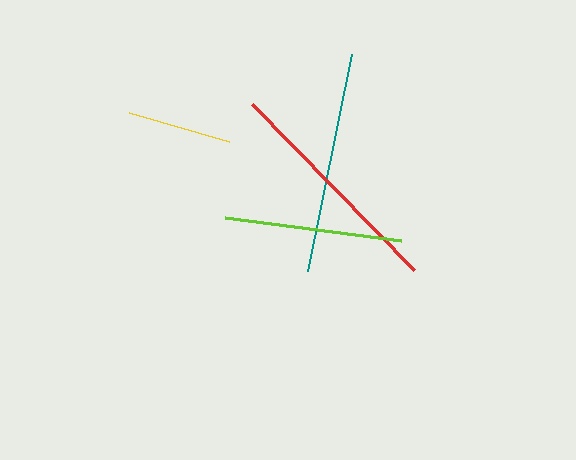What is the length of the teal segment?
The teal segment is approximately 221 pixels long.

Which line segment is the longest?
The red line is the longest at approximately 232 pixels.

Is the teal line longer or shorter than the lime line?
The teal line is longer than the lime line.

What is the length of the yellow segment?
The yellow segment is approximately 104 pixels long.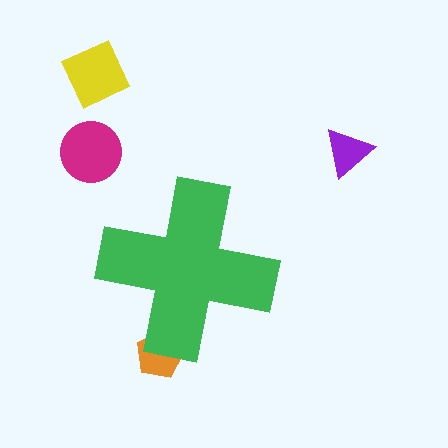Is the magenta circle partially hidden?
No, the magenta circle is fully visible.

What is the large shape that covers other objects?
A green cross.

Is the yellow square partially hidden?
No, the yellow square is fully visible.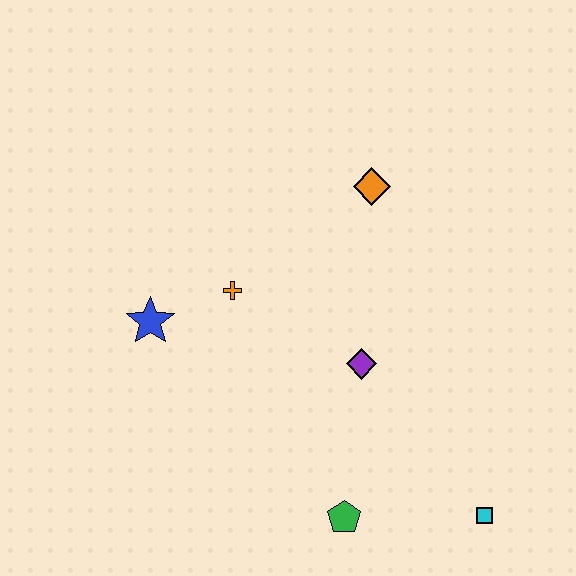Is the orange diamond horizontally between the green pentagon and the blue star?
No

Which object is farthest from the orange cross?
The cyan square is farthest from the orange cross.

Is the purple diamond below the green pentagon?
No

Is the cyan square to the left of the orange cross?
No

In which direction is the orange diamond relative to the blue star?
The orange diamond is to the right of the blue star.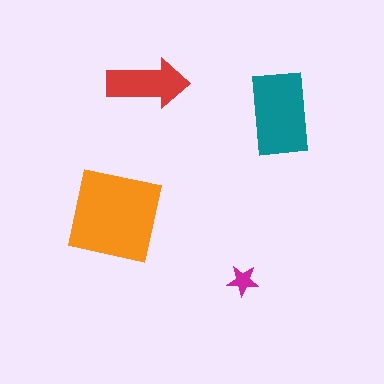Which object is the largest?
The orange square.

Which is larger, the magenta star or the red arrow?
The red arrow.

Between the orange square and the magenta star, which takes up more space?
The orange square.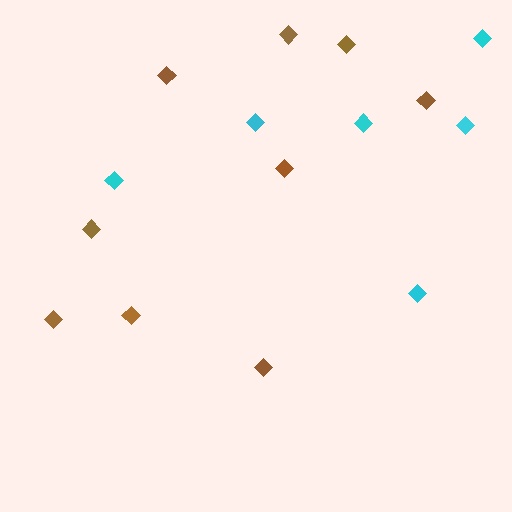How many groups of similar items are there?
There are 2 groups: one group of brown diamonds (9) and one group of cyan diamonds (6).